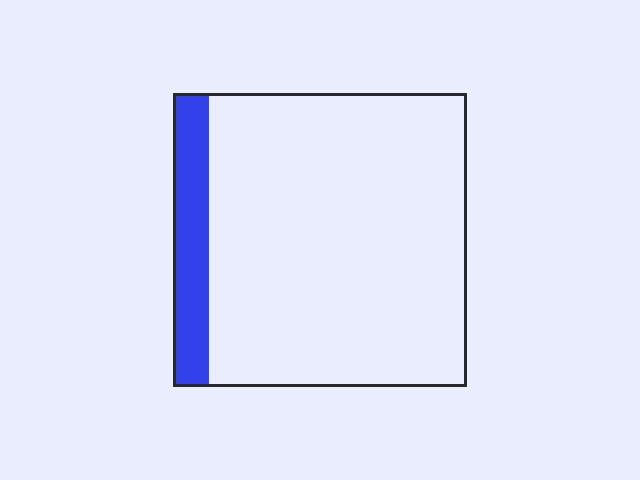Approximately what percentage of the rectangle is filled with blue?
Approximately 10%.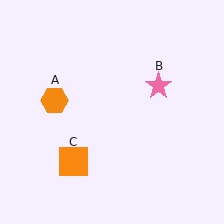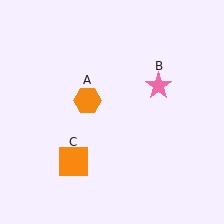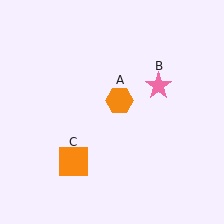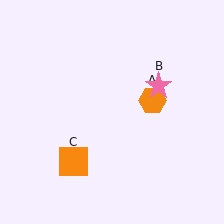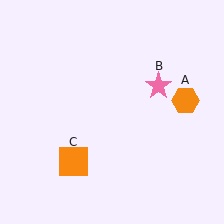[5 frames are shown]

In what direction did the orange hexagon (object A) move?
The orange hexagon (object A) moved right.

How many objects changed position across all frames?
1 object changed position: orange hexagon (object A).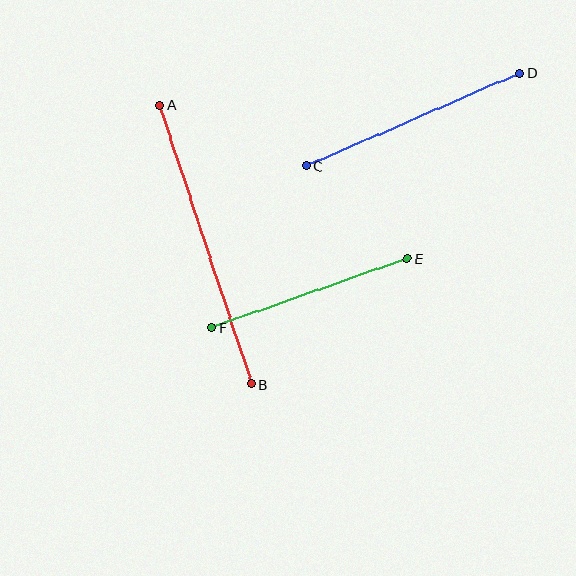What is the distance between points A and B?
The distance is approximately 294 pixels.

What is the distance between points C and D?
The distance is approximately 232 pixels.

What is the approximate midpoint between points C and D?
The midpoint is at approximately (413, 120) pixels.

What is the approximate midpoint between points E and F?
The midpoint is at approximately (310, 293) pixels.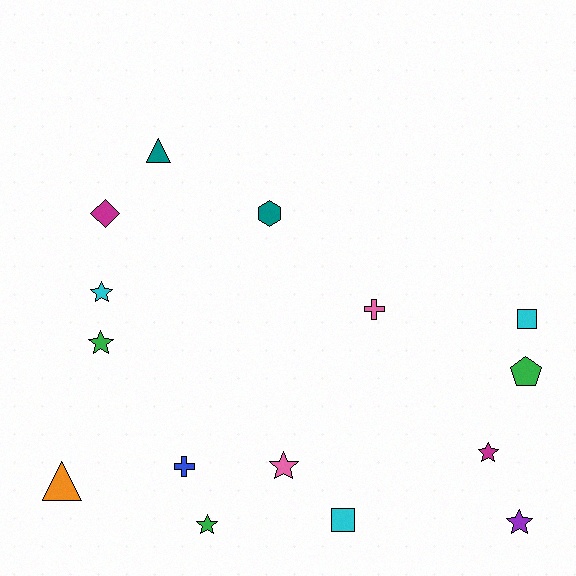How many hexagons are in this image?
There is 1 hexagon.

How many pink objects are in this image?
There are 2 pink objects.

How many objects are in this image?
There are 15 objects.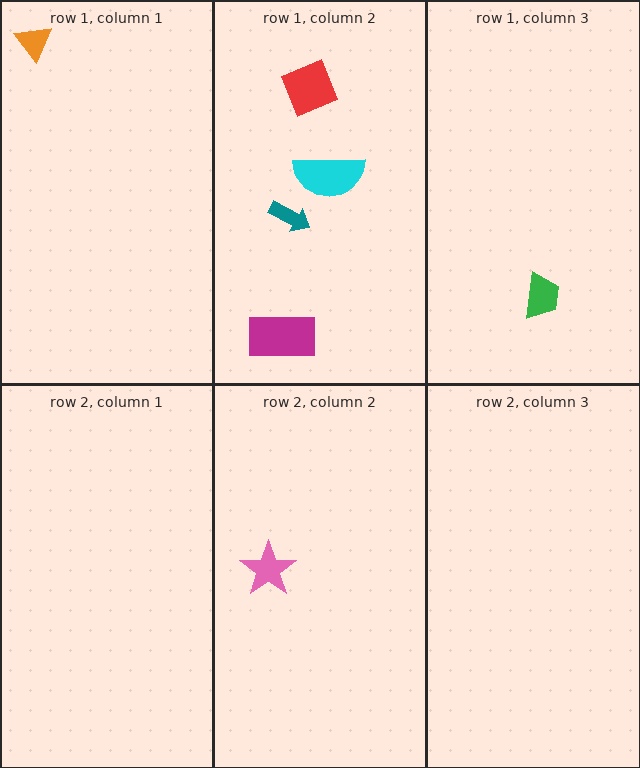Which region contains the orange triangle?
The row 1, column 1 region.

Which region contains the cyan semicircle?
The row 1, column 2 region.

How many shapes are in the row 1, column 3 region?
1.